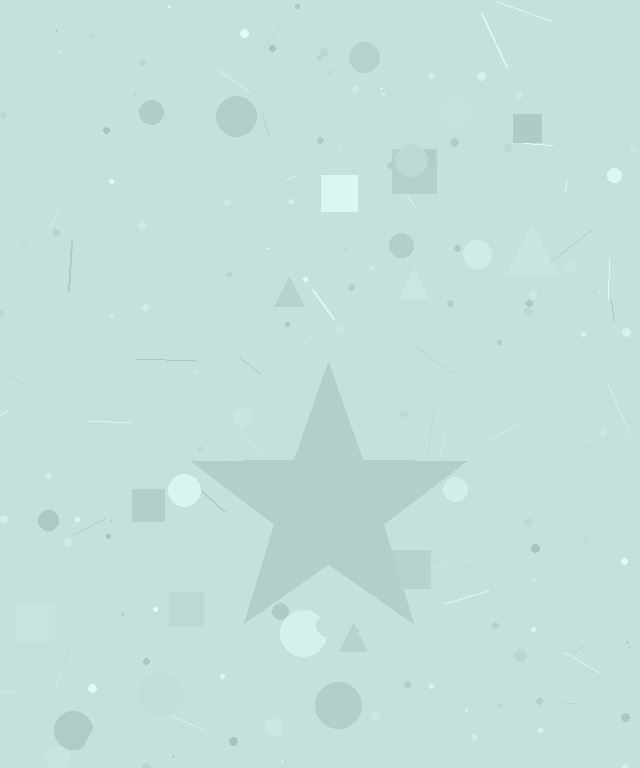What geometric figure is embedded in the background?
A star is embedded in the background.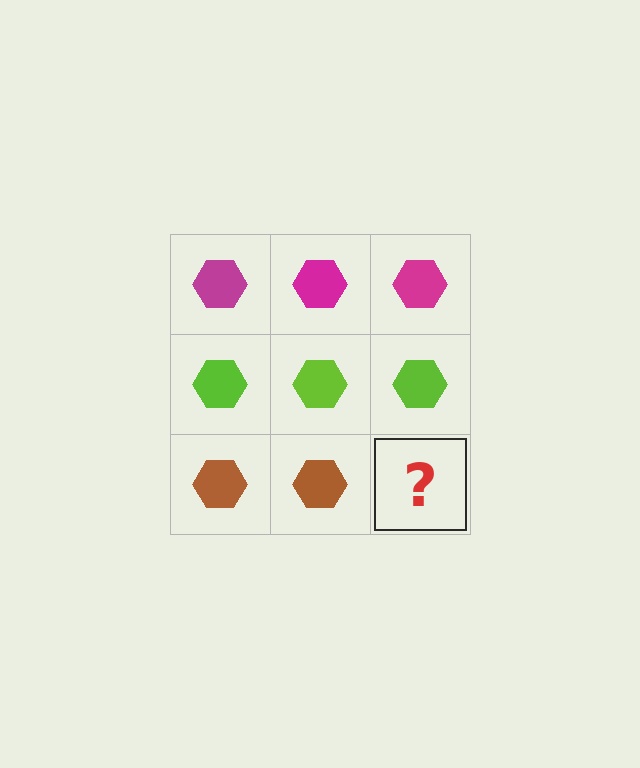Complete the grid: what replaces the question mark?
The question mark should be replaced with a brown hexagon.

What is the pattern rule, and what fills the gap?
The rule is that each row has a consistent color. The gap should be filled with a brown hexagon.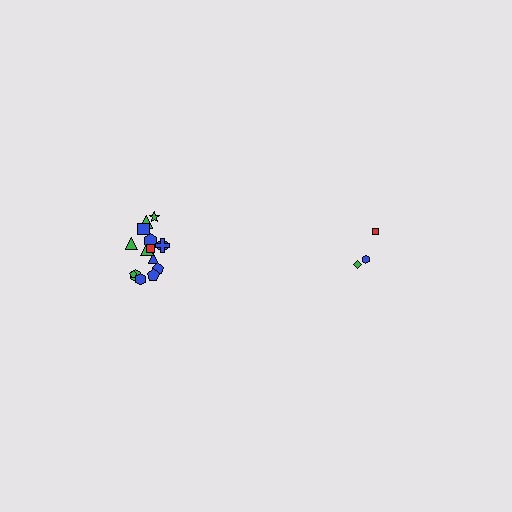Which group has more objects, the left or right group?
The left group.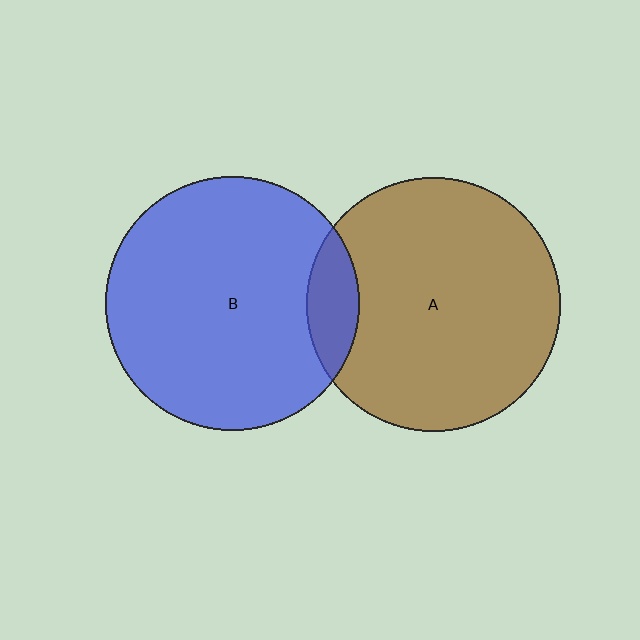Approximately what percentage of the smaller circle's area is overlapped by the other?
Approximately 10%.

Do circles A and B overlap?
Yes.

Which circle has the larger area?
Circle A (brown).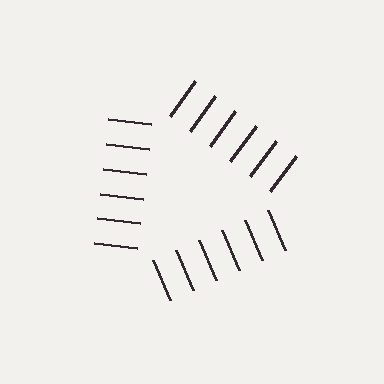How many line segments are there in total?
18 — 6 along each of the 3 edges.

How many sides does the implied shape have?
3 sides — the line-ends trace a triangle.